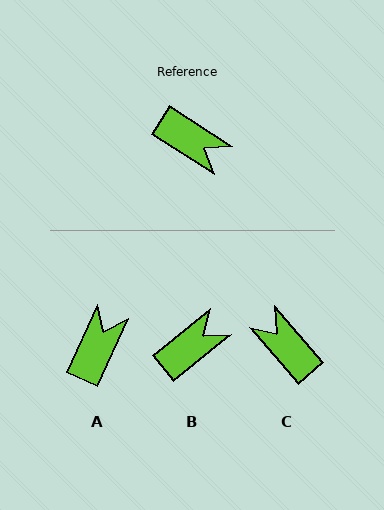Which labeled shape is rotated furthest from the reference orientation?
C, about 163 degrees away.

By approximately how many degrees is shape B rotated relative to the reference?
Approximately 72 degrees counter-clockwise.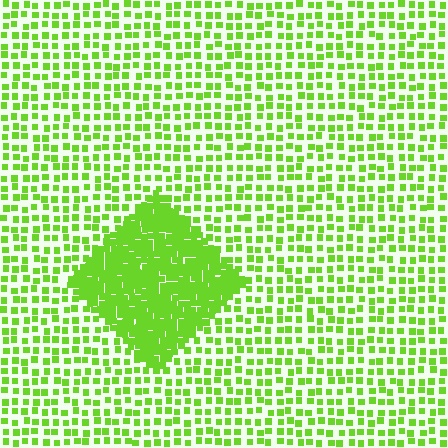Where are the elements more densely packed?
The elements are more densely packed inside the diamond boundary.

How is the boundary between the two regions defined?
The boundary is defined by a change in element density (approximately 2.7x ratio). All elements are the same color, size, and shape.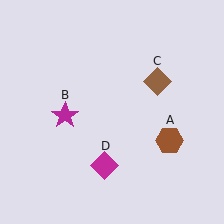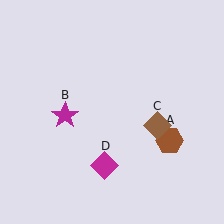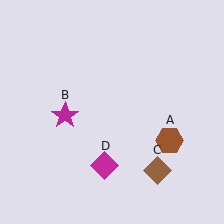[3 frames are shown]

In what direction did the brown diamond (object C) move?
The brown diamond (object C) moved down.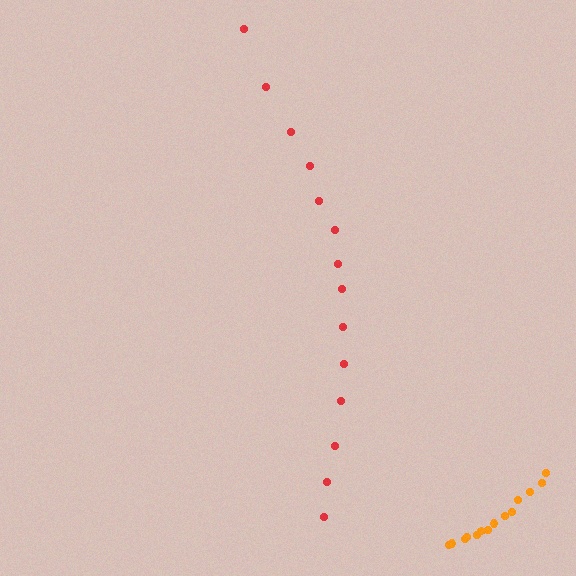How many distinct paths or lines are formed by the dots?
There are 2 distinct paths.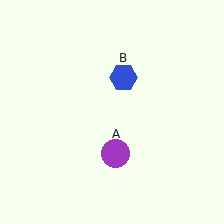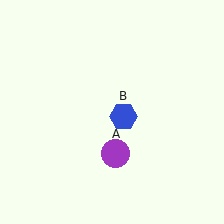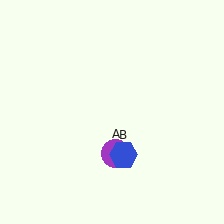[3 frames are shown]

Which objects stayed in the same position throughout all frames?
Purple circle (object A) remained stationary.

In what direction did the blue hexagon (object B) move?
The blue hexagon (object B) moved down.